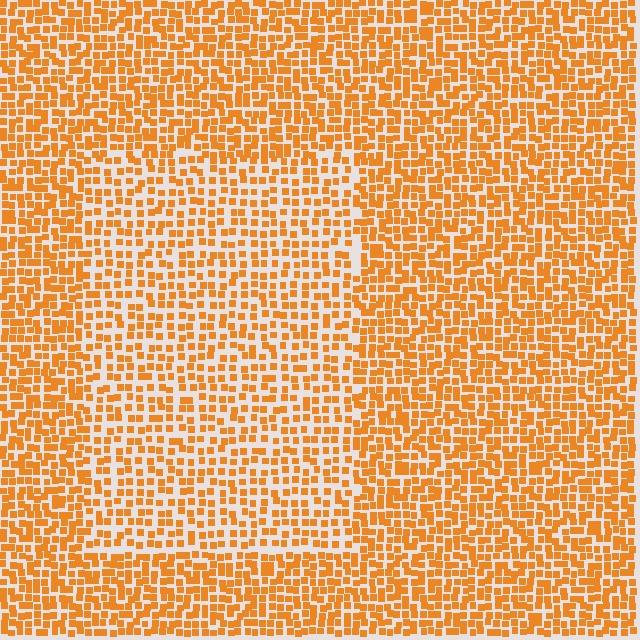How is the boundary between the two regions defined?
The boundary is defined by a change in element density (approximately 1.5x ratio). All elements are the same color, size, and shape.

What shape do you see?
I see a rectangle.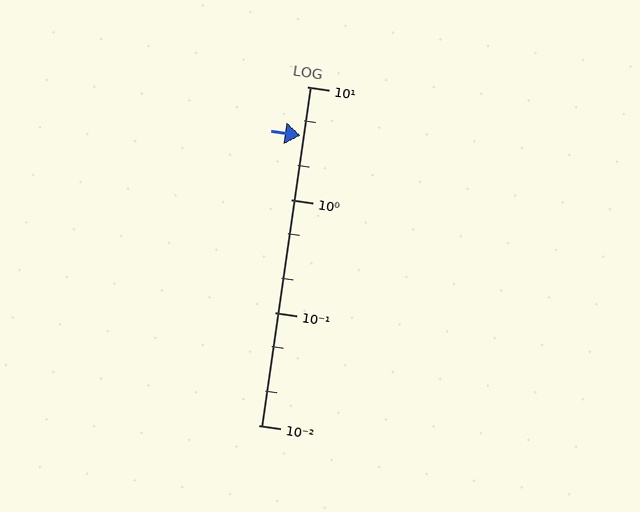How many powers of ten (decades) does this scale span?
The scale spans 3 decades, from 0.01 to 10.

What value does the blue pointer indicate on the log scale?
The pointer indicates approximately 3.7.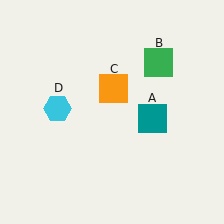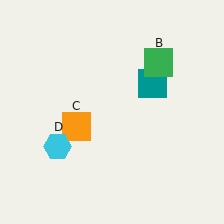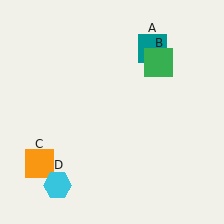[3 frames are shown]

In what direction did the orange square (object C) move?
The orange square (object C) moved down and to the left.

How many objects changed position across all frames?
3 objects changed position: teal square (object A), orange square (object C), cyan hexagon (object D).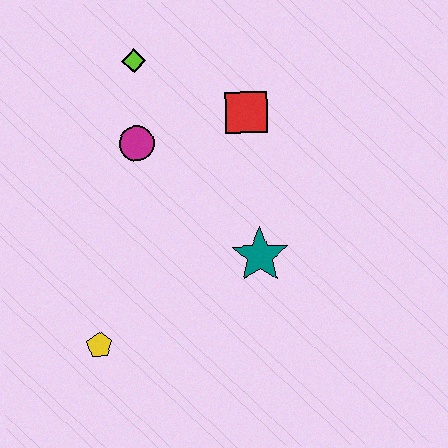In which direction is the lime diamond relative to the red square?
The lime diamond is to the left of the red square.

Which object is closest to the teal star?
The red square is closest to the teal star.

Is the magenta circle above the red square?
No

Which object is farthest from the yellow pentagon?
The lime diamond is farthest from the yellow pentagon.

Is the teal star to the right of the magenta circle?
Yes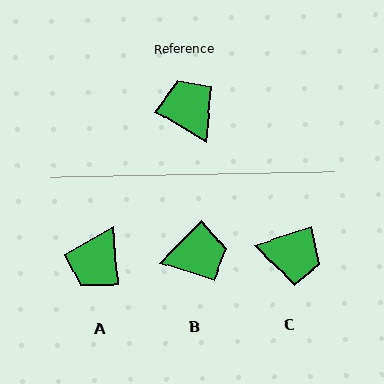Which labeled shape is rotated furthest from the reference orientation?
C, about 131 degrees away.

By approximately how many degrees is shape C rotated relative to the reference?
Approximately 131 degrees clockwise.